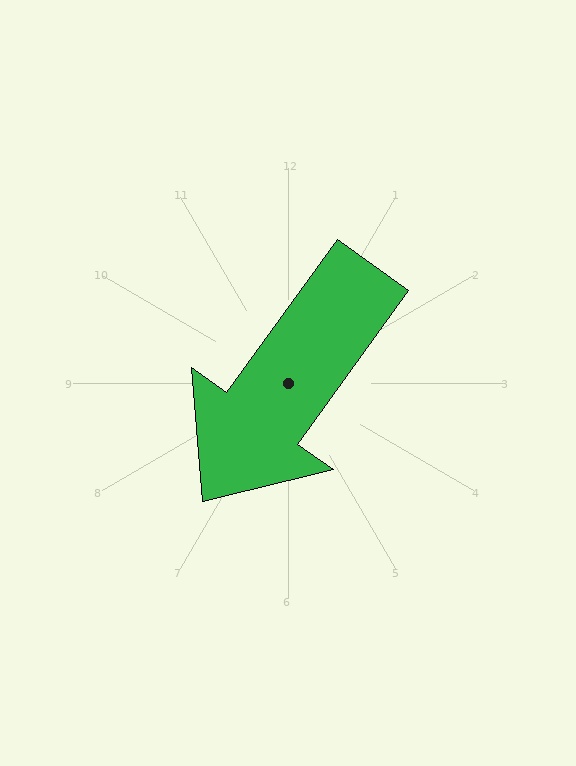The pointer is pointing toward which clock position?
Roughly 7 o'clock.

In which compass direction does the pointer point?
Southwest.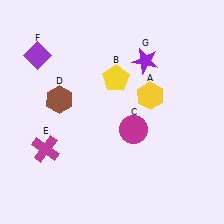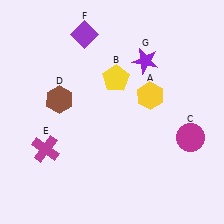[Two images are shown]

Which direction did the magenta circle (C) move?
The magenta circle (C) moved right.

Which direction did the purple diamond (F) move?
The purple diamond (F) moved right.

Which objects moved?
The objects that moved are: the magenta circle (C), the purple diamond (F).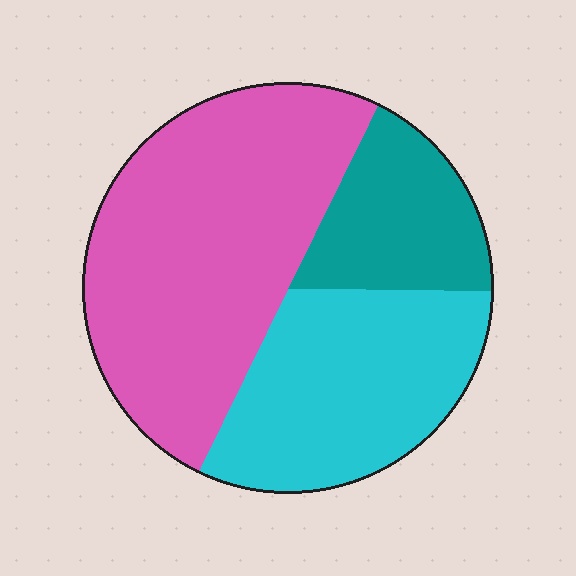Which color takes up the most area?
Pink, at roughly 50%.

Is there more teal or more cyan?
Cyan.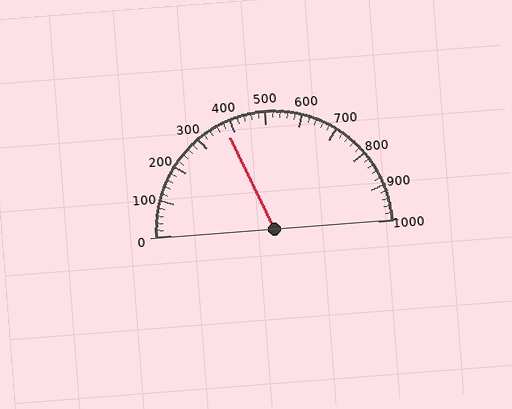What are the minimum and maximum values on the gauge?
The gauge ranges from 0 to 1000.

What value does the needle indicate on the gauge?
The needle indicates approximately 380.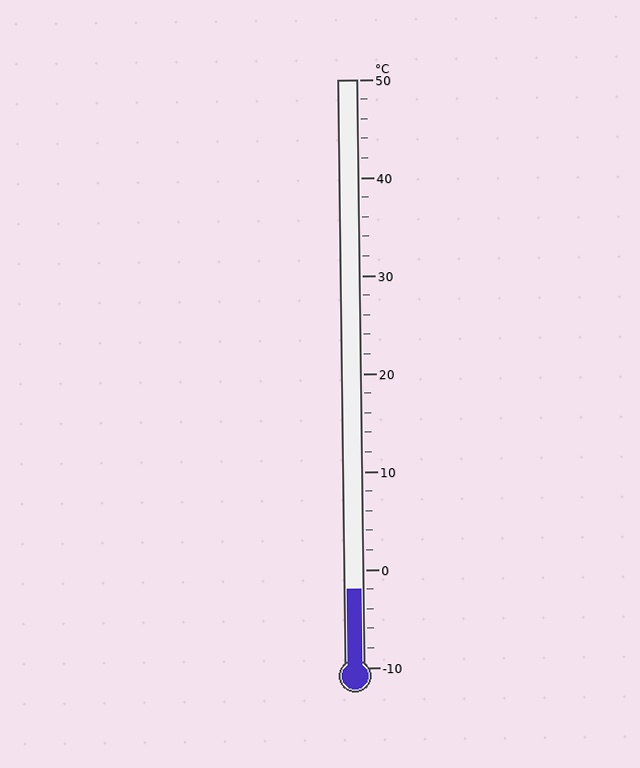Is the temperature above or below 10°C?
The temperature is below 10°C.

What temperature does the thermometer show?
The thermometer shows approximately -2°C.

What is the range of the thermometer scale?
The thermometer scale ranges from -10°C to 50°C.